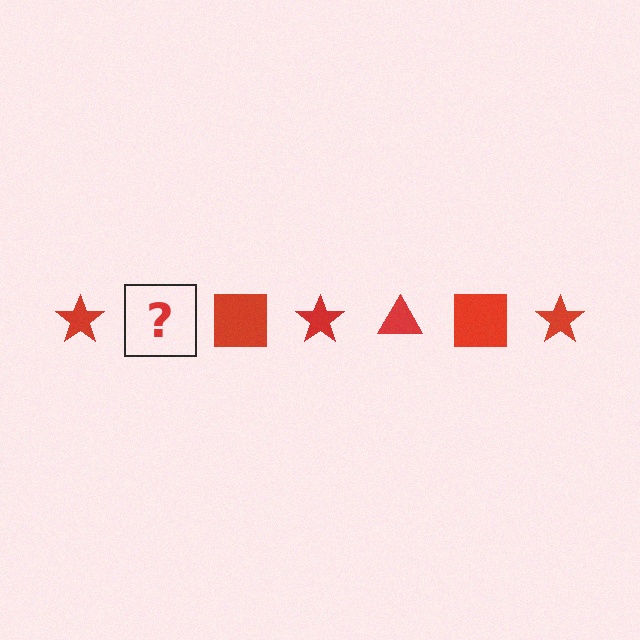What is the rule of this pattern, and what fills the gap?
The rule is that the pattern cycles through star, triangle, square shapes in red. The gap should be filled with a red triangle.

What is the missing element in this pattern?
The missing element is a red triangle.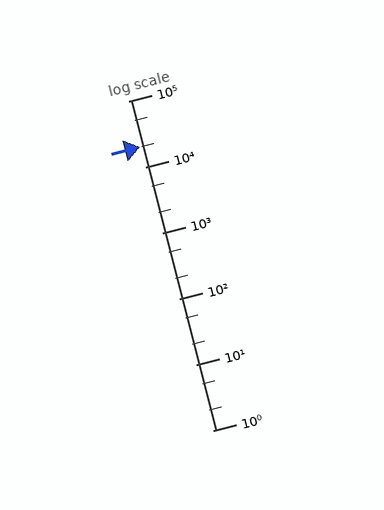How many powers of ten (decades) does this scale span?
The scale spans 5 decades, from 1 to 100000.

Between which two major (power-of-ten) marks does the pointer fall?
The pointer is between 10000 and 100000.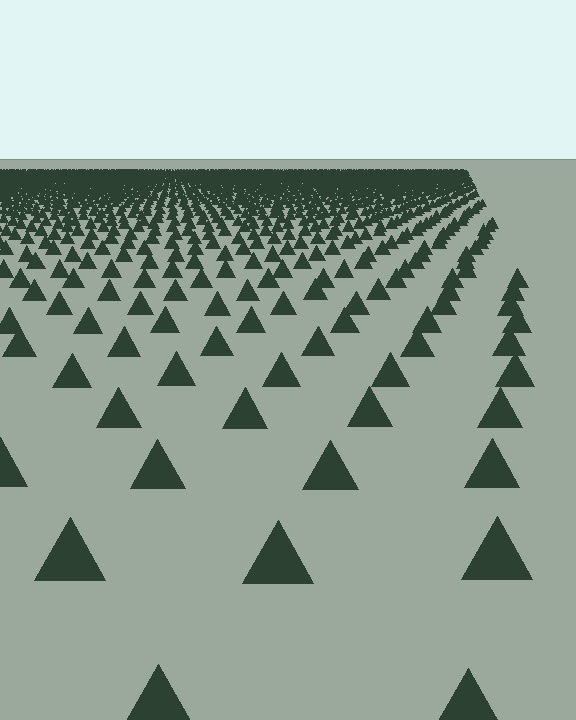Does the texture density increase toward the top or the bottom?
Density increases toward the top.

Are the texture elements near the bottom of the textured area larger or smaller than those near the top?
Larger. Near the bottom, elements are closer to the viewer and appear at a bigger on-screen size.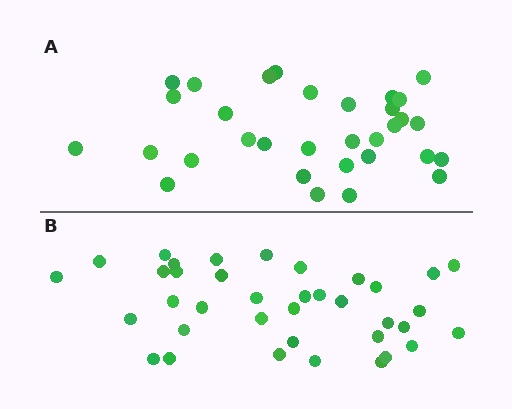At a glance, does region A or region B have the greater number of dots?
Region B (the bottom region) has more dots.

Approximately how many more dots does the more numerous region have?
Region B has about 5 more dots than region A.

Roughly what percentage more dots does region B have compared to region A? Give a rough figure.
About 15% more.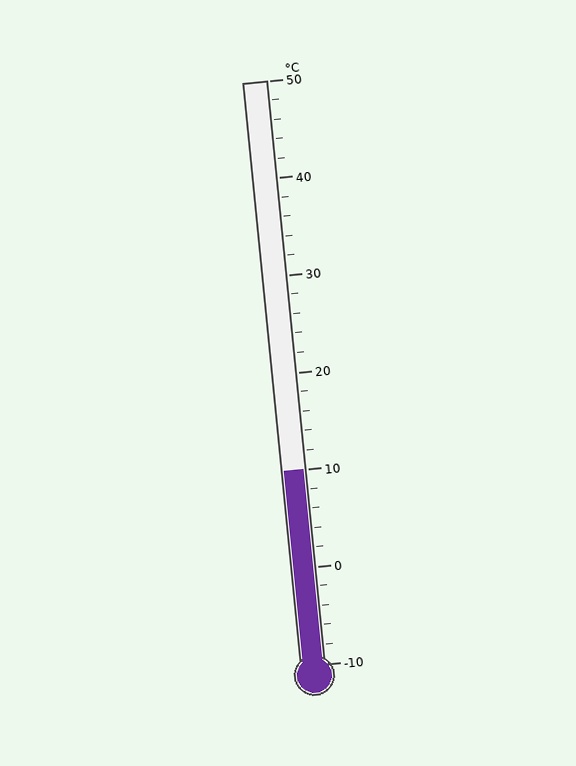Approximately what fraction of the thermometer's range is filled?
The thermometer is filled to approximately 35% of its range.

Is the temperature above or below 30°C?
The temperature is below 30°C.